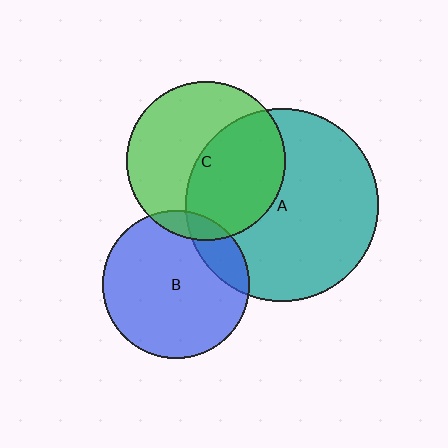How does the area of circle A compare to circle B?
Approximately 1.7 times.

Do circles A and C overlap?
Yes.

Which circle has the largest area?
Circle A (teal).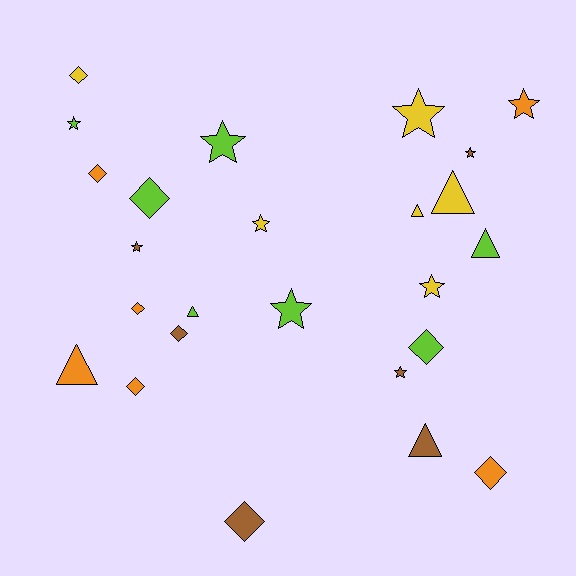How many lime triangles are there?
There are 2 lime triangles.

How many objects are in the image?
There are 25 objects.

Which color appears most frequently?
Lime, with 7 objects.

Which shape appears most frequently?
Star, with 10 objects.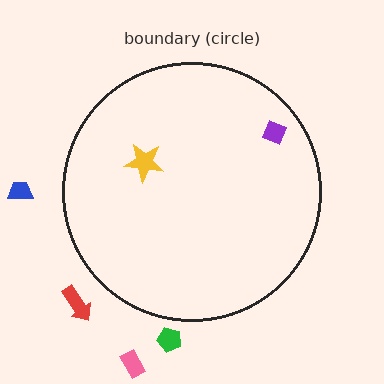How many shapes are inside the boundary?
2 inside, 4 outside.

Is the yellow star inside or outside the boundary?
Inside.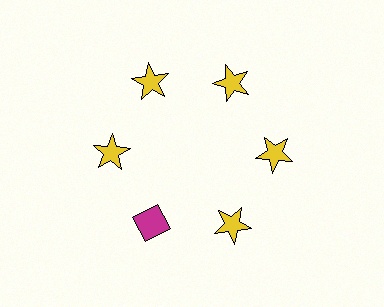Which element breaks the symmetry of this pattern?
The magenta diamond at roughly the 7 o'clock position breaks the symmetry. All other shapes are yellow stars.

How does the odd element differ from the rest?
It differs in both color (magenta instead of yellow) and shape (diamond instead of star).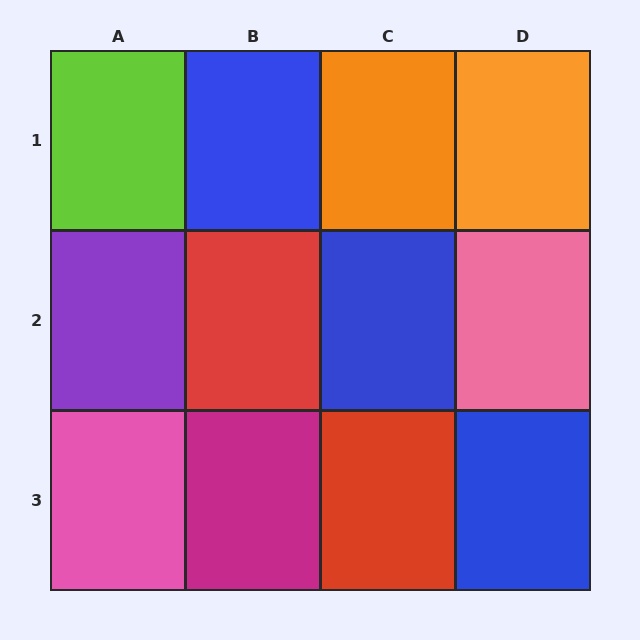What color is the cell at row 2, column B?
Red.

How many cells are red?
2 cells are red.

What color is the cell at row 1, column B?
Blue.